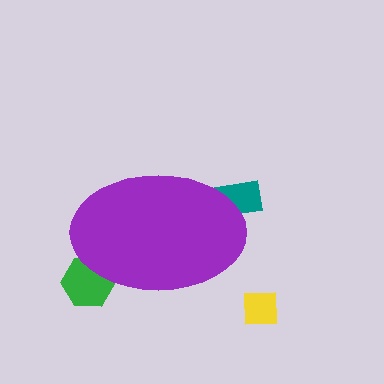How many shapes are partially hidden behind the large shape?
2 shapes are partially hidden.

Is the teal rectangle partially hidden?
Yes, the teal rectangle is partially hidden behind the purple ellipse.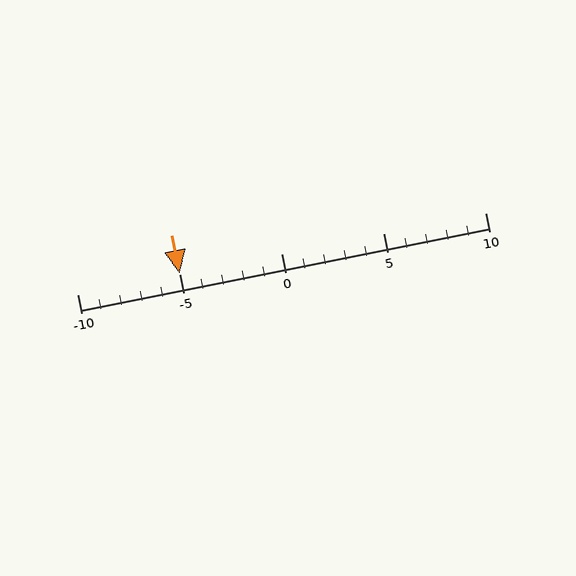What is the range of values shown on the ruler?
The ruler shows values from -10 to 10.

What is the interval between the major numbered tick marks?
The major tick marks are spaced 5 units apart.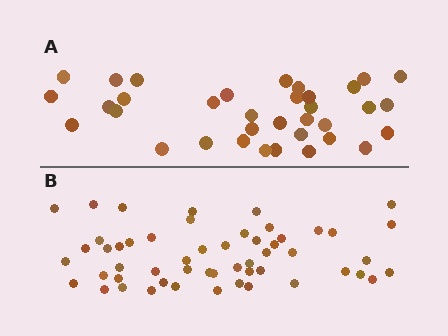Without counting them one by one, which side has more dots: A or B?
Region B (the bottom region) has more dots.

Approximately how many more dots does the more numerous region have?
Region B has approximately 20 more dots than region A.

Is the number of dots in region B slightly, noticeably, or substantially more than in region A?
Region B has substantially more. The ratio is roughly 1.5 to 1.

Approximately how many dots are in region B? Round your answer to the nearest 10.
About 50 dots. (The exact count is 53, which rounds to 50.)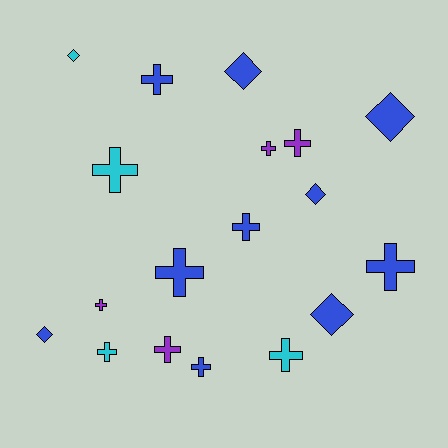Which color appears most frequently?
Blue, with 10 objects.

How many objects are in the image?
There are 18 objects.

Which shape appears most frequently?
Cross, with 12 objects.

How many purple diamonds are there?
There are no purple diamonds.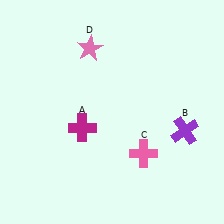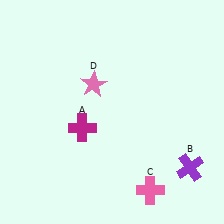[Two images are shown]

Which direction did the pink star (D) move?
The pink star (D) moved down.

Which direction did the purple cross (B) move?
The purple cross (B) moved down.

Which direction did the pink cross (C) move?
The pink cross (C) moved down.